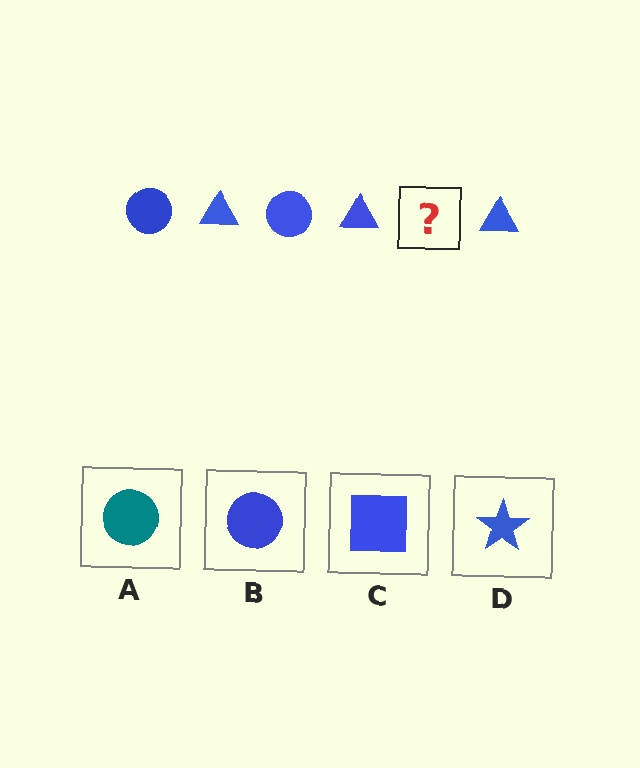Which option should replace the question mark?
Option B.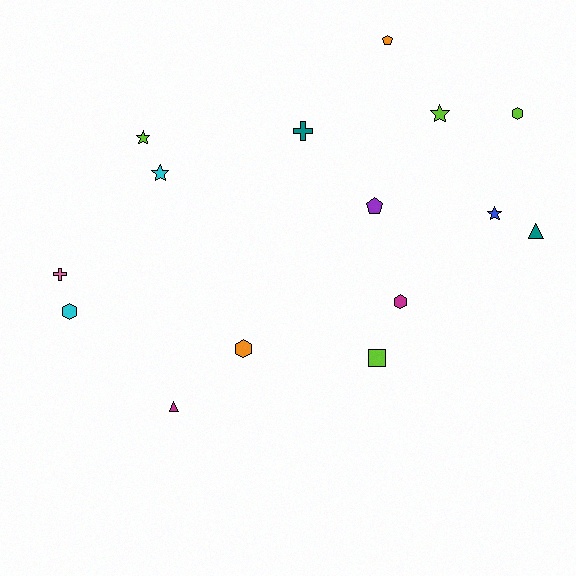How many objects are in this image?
There are 15 objects.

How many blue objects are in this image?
There is 1 blue object.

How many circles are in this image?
There are no circles.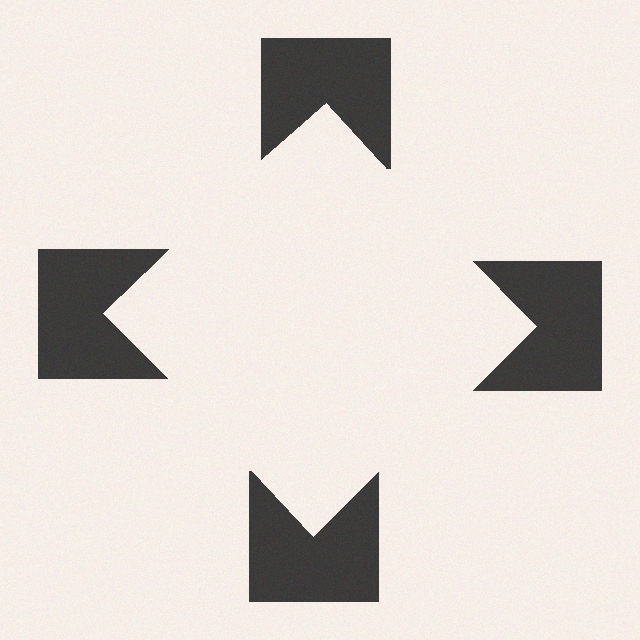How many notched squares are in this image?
There are 4 — one at each vertex of the illusory square.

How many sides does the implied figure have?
4 sides.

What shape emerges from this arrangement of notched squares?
An illusory square — its edges are inferred from the aligned wedge cuts in the notched squares, not physically drawn.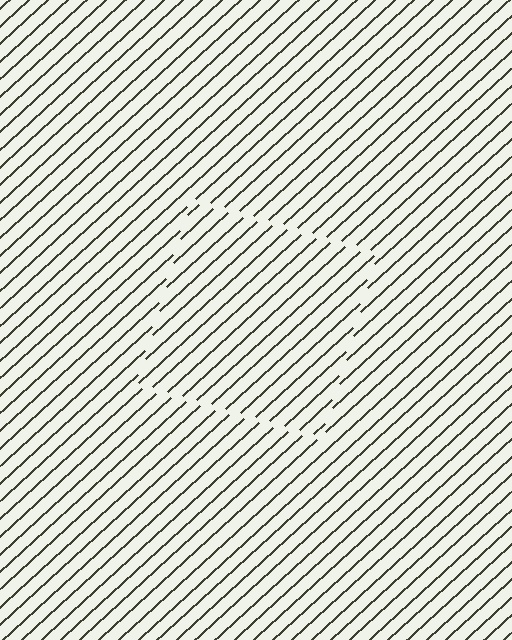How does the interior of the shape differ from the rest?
The interior of the shape contains the same grating, shifted by half a period — the contour is defined by the phase discontinuity where line-ends from the inner and outer gratings abut.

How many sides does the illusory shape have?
4 sides — the line-ends trace a square.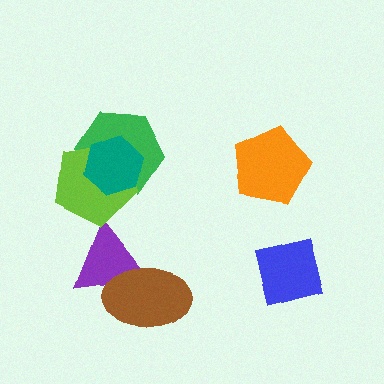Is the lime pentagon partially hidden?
Yes, it is partially covered by another shape.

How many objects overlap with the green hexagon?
2 objects overlap with the green hexagon.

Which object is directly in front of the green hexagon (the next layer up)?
The lime pentagon is directly in front of the green hexagon.